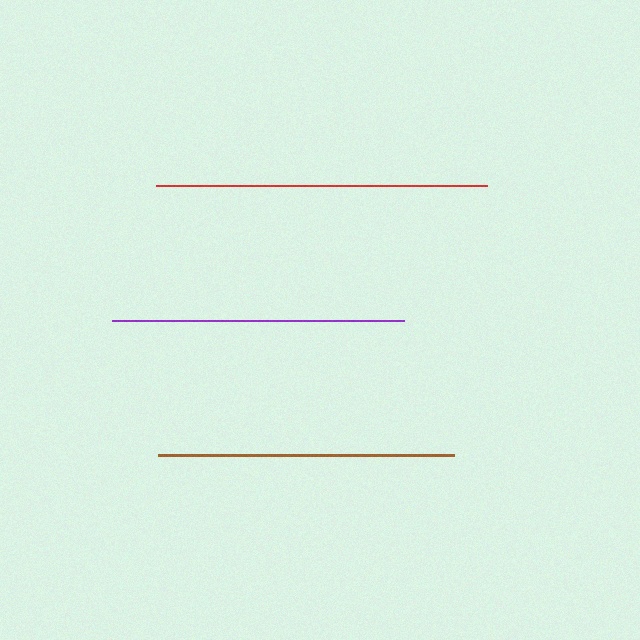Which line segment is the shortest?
The purple line is the shortest at approximately 291 pixels.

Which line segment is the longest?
The red line is the longest at approximately 331 pixels.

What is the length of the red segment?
The red segment is approximately 331 pixels long.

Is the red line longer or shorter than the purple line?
The red line is longer than the purple line.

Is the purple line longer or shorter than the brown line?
The brown line is longer than the purple line.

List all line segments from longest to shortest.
From longest to shortest: red, brown, purple.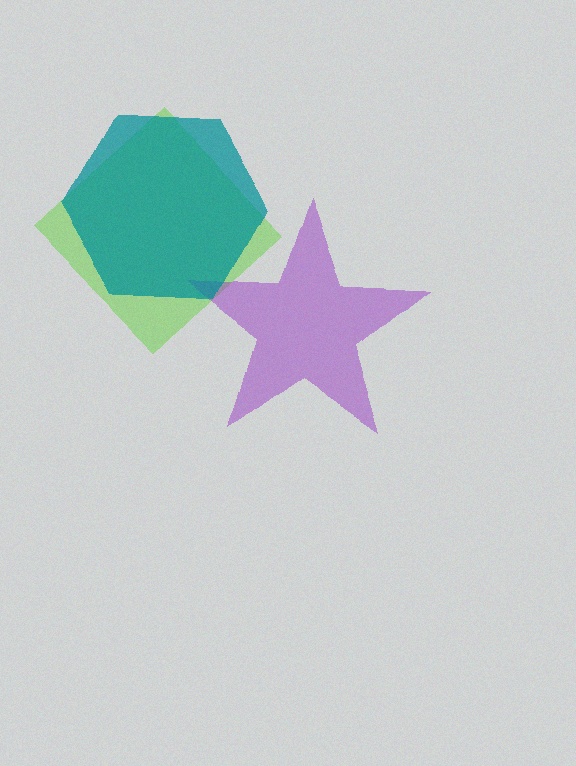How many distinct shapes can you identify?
There are 3 distinct shapes: a lime diamond, a purple star, a teal hexagon.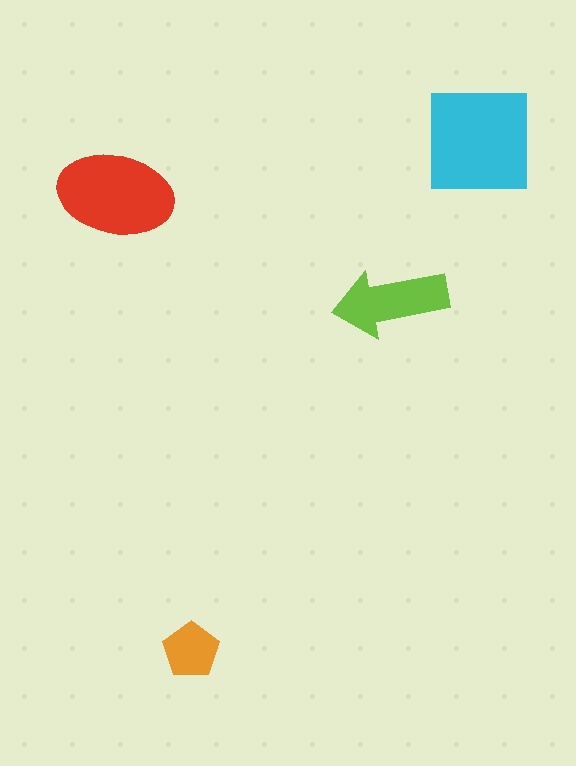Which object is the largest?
The cyan square.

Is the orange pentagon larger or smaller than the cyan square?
Smaller.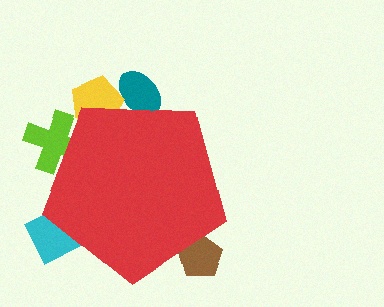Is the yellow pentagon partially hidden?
Yes, the yellow pentagon is partially hidden behind the red pentagon.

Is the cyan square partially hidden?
Yes, the cyan square is partially hidden behind the red pentagon.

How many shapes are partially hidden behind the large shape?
5 shapes are partially hidden.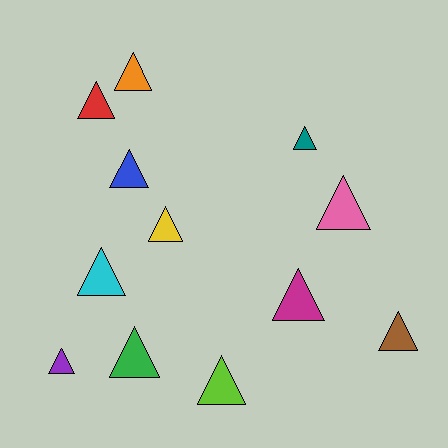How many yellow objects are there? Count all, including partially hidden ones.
There is 1 yellow object.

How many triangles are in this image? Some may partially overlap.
There are 12 triangles.